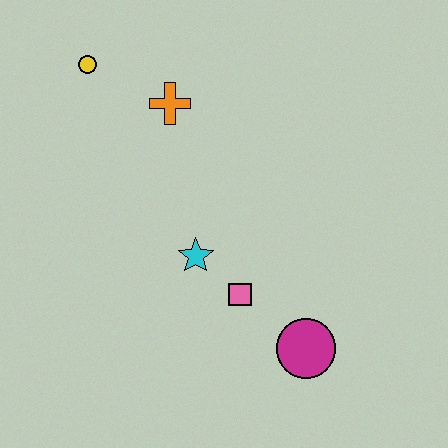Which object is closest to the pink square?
The cyan star is closest to the pink square.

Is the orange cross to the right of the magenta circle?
No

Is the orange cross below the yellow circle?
Yes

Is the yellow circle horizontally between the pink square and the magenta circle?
No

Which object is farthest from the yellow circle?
The magenta circle is farthest from the yellow circle.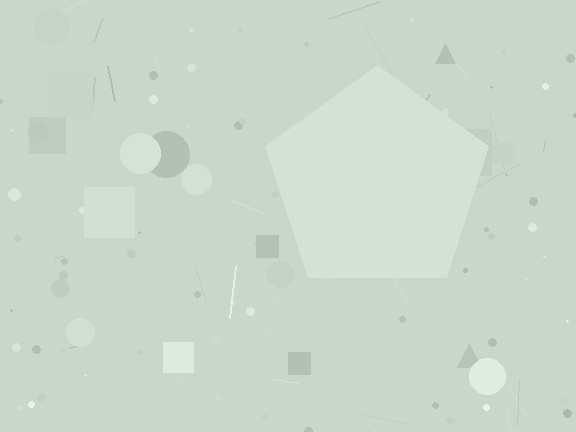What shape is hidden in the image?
A pentagon is hidden in the image.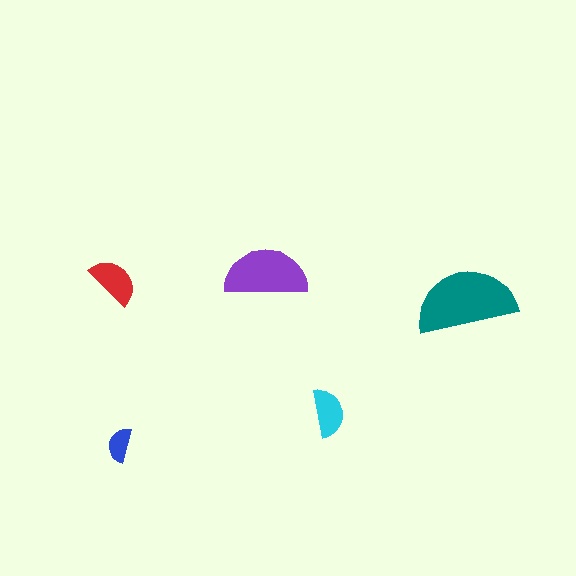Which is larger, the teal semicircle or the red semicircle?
The teal one.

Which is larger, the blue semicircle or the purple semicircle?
The purple one.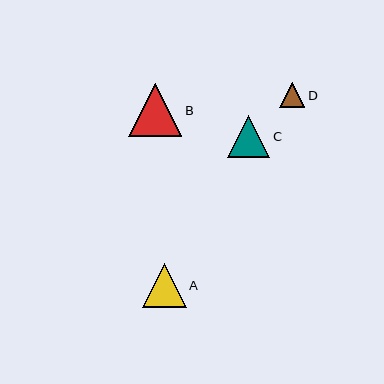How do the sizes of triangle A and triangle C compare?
Triangle A and triangle C are approximately the same size.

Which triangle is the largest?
Triangle B is the largest with a size of approximately 53 pixels.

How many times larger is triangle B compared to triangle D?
Triangle B is approximately 2.1 times the size of triangle D.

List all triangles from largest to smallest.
From largest to smallest: B, A, C, D.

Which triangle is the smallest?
Triangle D is the smallest with a size of approximately 25 pixels.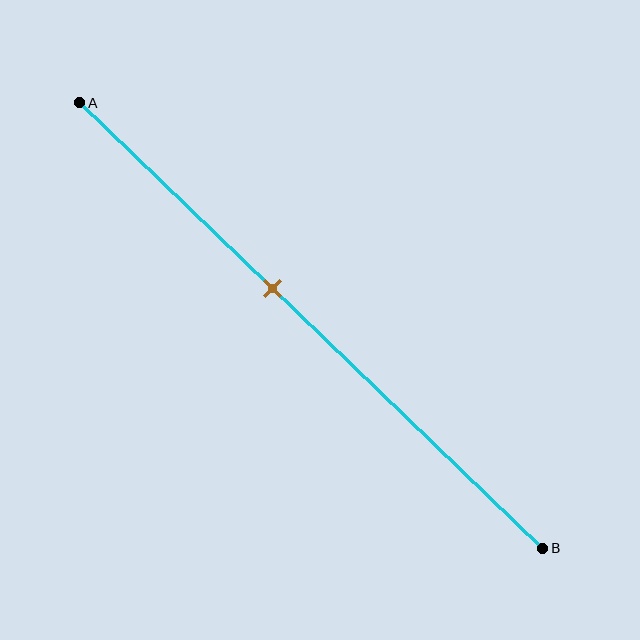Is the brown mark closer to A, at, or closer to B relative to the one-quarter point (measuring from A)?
The brown mark is closer to point B than the one-quarter point of segment AB.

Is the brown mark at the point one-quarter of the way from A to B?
No, the mark is at about 40% from A, not at the 25% one-quarter point.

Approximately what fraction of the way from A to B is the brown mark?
The brown mark is approximately 40% of the way from A to B.